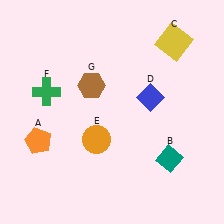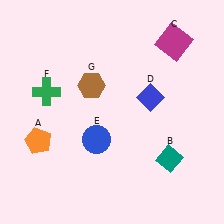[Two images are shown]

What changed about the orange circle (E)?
In Image 1, E is orange. In Image 2, it changed to blue.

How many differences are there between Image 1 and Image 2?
There are 2 differences between the two images.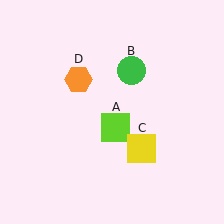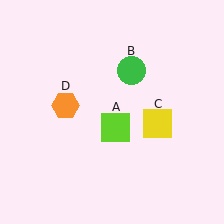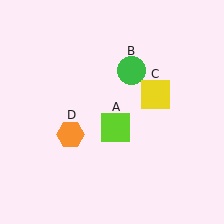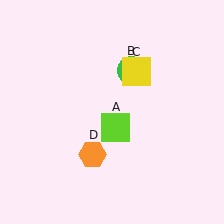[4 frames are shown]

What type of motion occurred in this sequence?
The yellow square (object C), orange hexagon (object D) rotated counterclockwise around the center of the scene.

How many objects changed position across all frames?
2 objects changed position: yellow square (object C), orange hexagon (object D).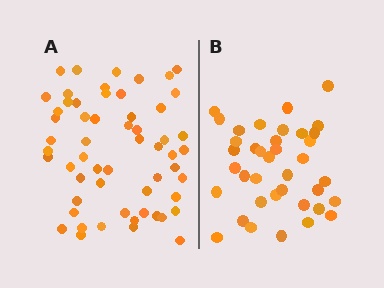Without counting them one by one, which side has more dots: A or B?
Region A (the left region) has more dots.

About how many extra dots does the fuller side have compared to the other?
Region A has approximately 20 more dots than region B.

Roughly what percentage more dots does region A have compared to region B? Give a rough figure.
About 50% more.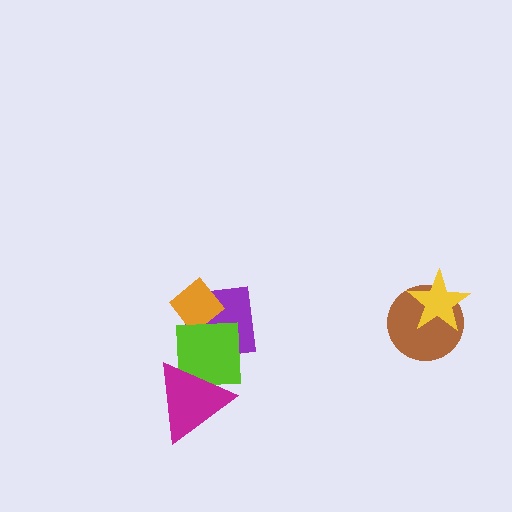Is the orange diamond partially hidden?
Yes, it is partially covered by another shape.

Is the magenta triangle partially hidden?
No, no other shape covers it.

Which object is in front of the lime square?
The magenta triangle is in front of the lime square.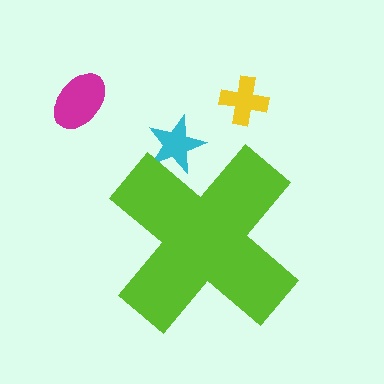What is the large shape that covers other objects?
A lime cross.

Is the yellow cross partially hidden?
No, the yellow cross is fully visible.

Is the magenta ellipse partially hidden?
No, the magenta ellipse is fully visible.